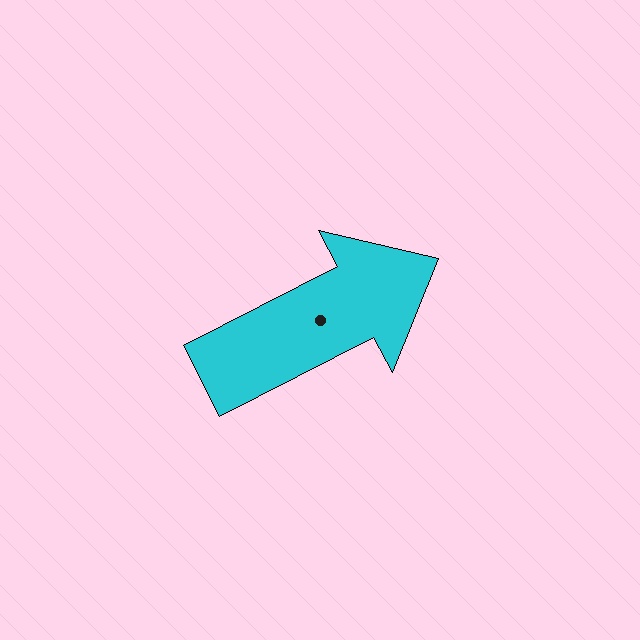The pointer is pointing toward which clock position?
Roughly 2 o'clock.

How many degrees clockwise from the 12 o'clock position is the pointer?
Approximately 63 degrees.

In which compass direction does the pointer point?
Northeast.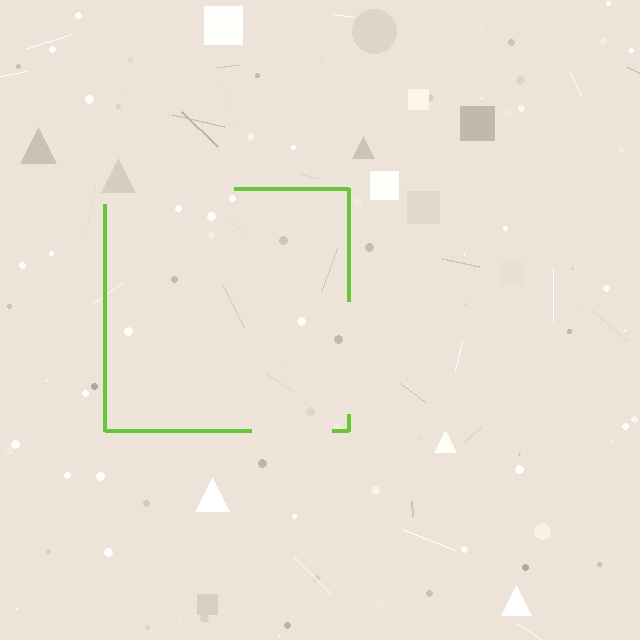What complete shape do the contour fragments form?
The contour fragments form a square.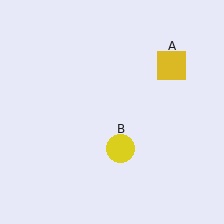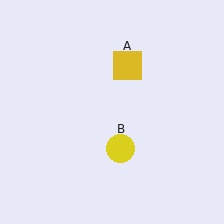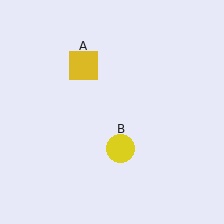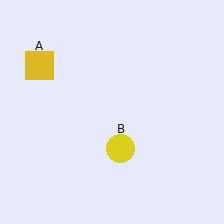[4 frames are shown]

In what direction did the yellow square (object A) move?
The yellow square (object A) moved left.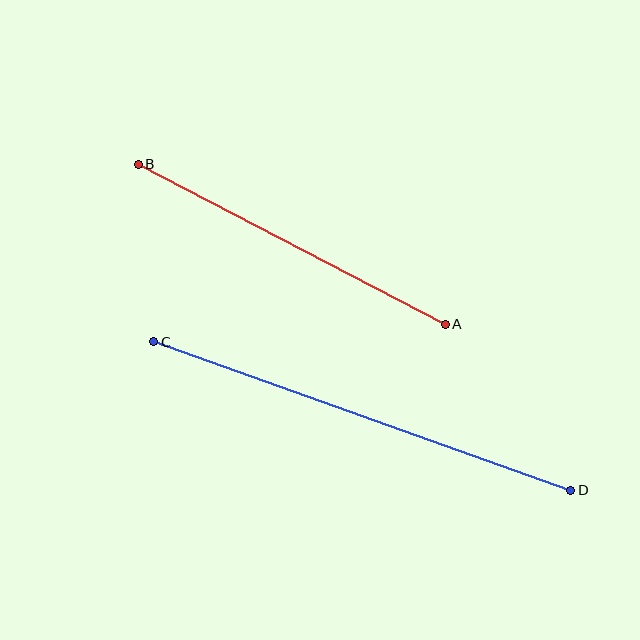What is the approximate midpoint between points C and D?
The midpoint is at approximately (362, 416) pixels.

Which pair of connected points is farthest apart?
Points C and D are farthest apart.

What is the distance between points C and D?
The distance is approximately 442 pixels.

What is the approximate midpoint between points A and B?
The midpoint is at approximately (292, 244) pixels.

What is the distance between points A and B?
The distance is approximately 346 pixels.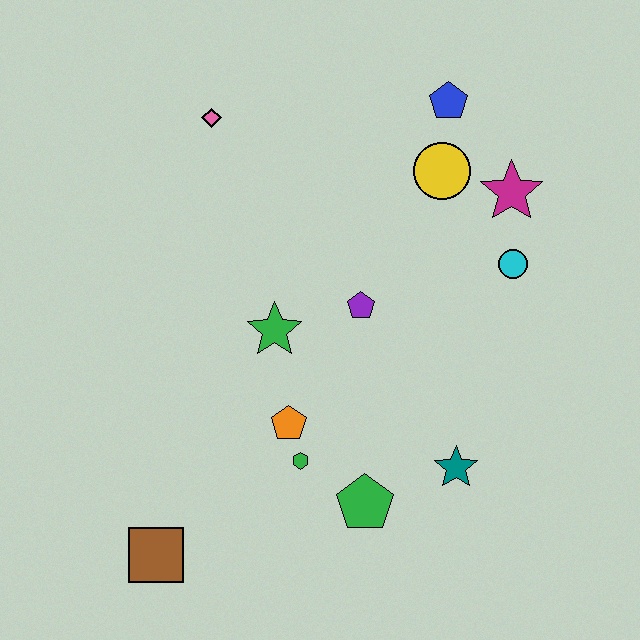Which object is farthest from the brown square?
The blue pentagon is farthest from the brown square.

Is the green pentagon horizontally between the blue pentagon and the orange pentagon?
Yes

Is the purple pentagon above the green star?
Yes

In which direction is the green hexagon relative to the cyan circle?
The green hexagon is to the left of the cyan circle.